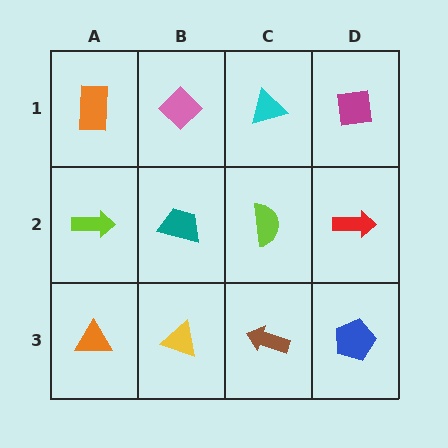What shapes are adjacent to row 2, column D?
A magenta square (row 1, column D), a blue pentagon (row 3, column D), a lime semicircle (row 2, column C).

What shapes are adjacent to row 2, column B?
A pink diamond (row 1, column B), a yellow triangle (row 3, column B), a lime arrow (row 2, column A), a lime semicircle (row 2, column C).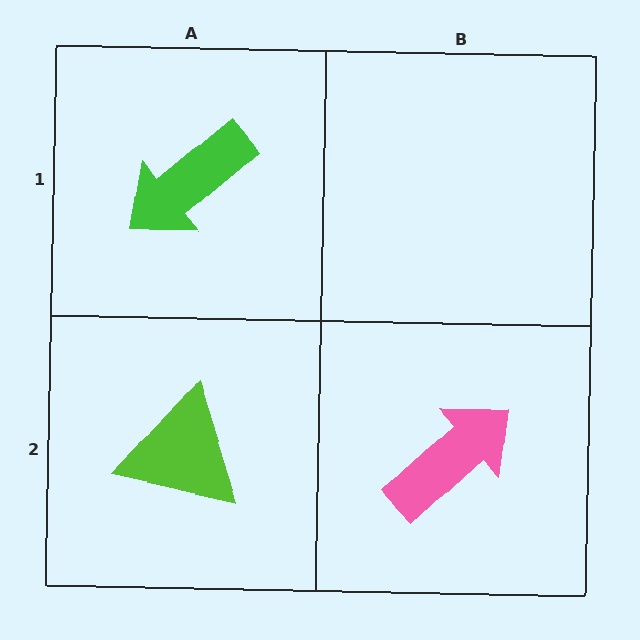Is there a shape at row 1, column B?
No, that cell is empty.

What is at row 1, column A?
A green arrow.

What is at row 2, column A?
A lime triangle.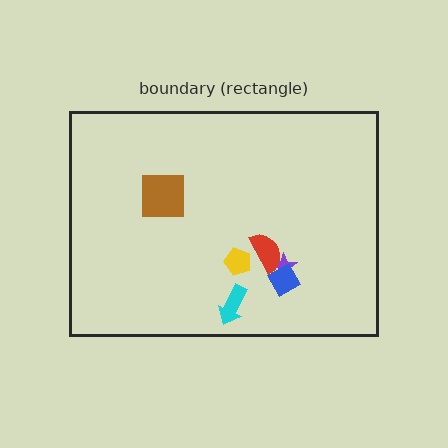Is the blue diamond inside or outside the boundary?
Inside.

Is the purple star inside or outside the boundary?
Inside.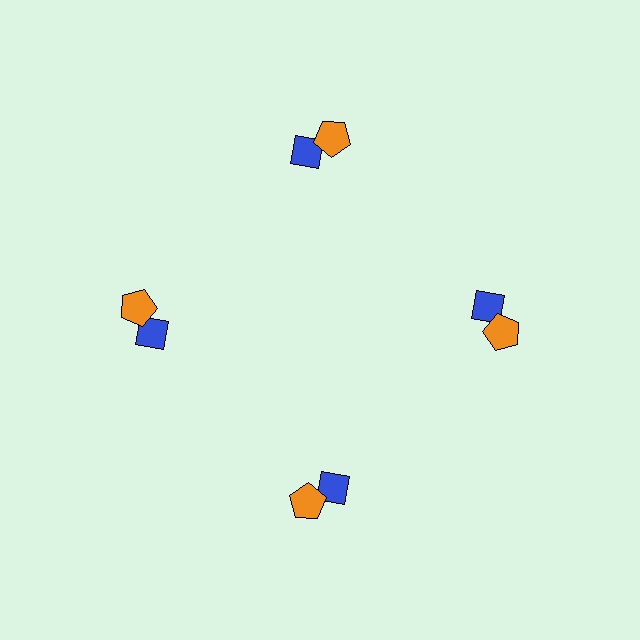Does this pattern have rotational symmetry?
Yes, this pattern has 4-fold rotational symmetry. It looks the same after rotating 90 degrees around the center.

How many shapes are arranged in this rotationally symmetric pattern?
There are 8 shapes, arranged in 4 groups of 2.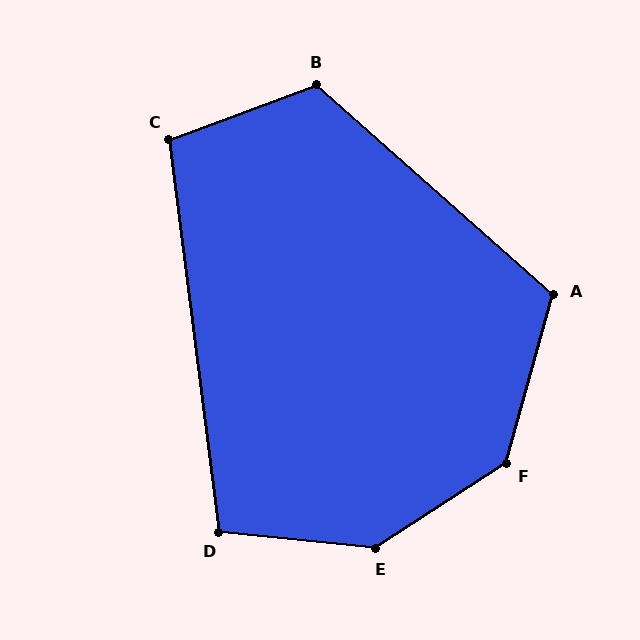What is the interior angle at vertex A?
Approximately 116 degrees (obtuse).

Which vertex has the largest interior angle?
E, at approximately 141 degrees.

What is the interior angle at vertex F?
Approximately 139 degrees (obtuse).